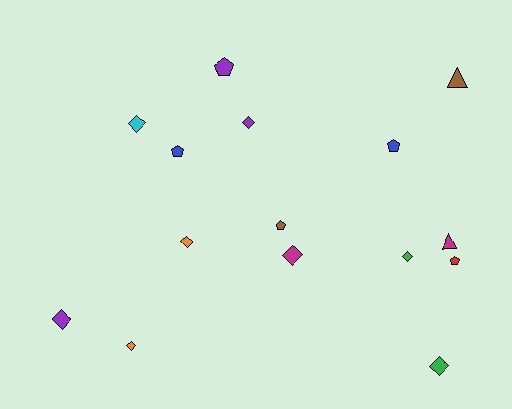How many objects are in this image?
There are 15 objects.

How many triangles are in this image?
There are 2 triangles.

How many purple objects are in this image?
There are 3 purple objects.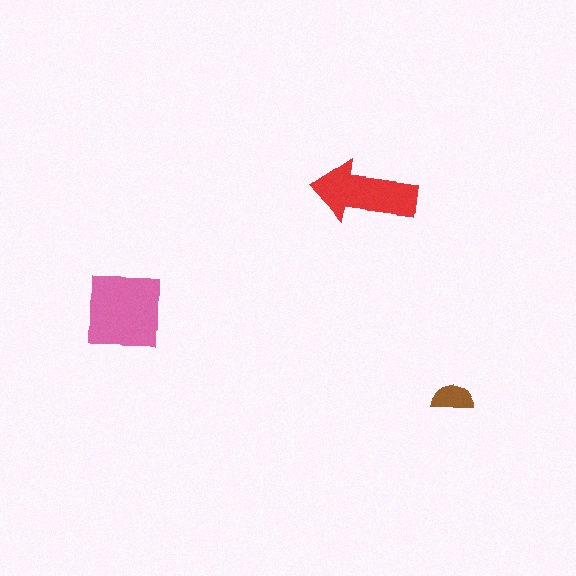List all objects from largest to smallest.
The pink square, the red arrow, the brown semicircle.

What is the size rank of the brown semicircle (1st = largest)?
3rd.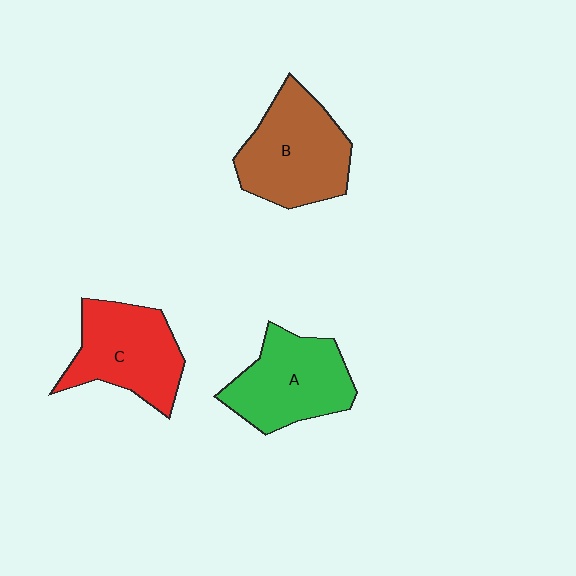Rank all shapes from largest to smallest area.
From largest to smallest: B (brown), A (green), C (red).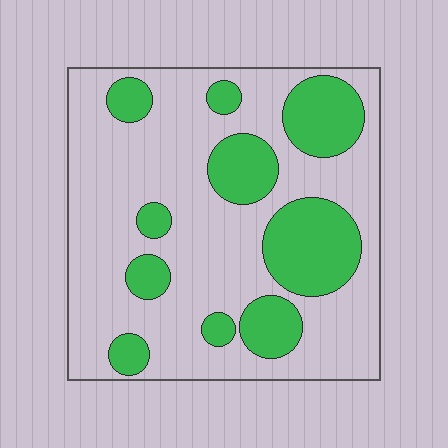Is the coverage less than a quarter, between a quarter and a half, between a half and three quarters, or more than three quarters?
Between a quarter and a half.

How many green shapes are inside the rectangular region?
10.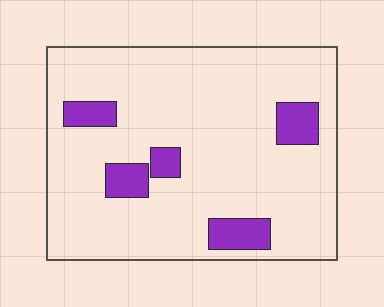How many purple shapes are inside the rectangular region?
5.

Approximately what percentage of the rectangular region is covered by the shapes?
Approximately 10%.